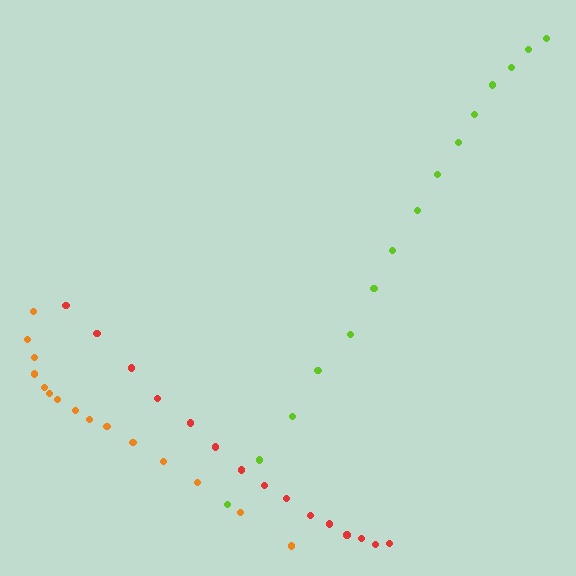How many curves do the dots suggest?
There are 3 distinct paths.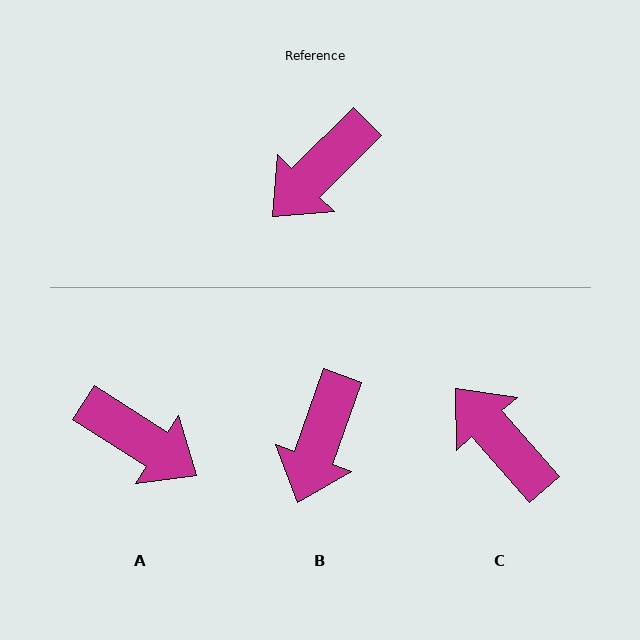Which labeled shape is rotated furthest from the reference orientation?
A, about 103 degrees away.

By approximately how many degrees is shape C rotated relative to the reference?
Approximately 94 degrees clockwise.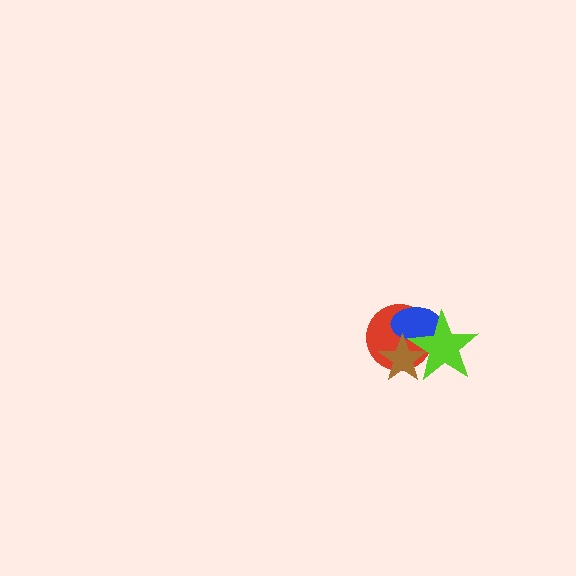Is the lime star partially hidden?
No, no other shape covers it.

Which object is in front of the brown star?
The lime star is in front of the brown star.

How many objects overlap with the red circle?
3 objects overlap with the red circle.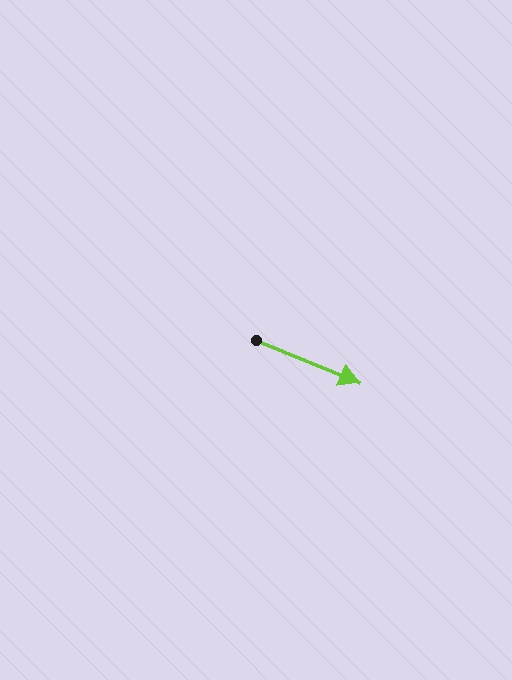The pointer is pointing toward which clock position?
Roughly 4 o'clock.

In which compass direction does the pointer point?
East.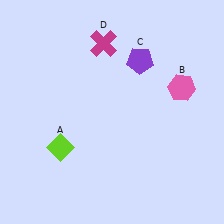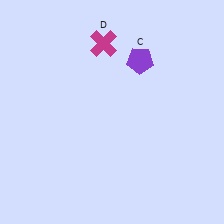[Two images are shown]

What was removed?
The lime diamond (A), the pink hexagon (B) were removed in Image 2.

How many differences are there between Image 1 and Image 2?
There are 2 differences between the two images.